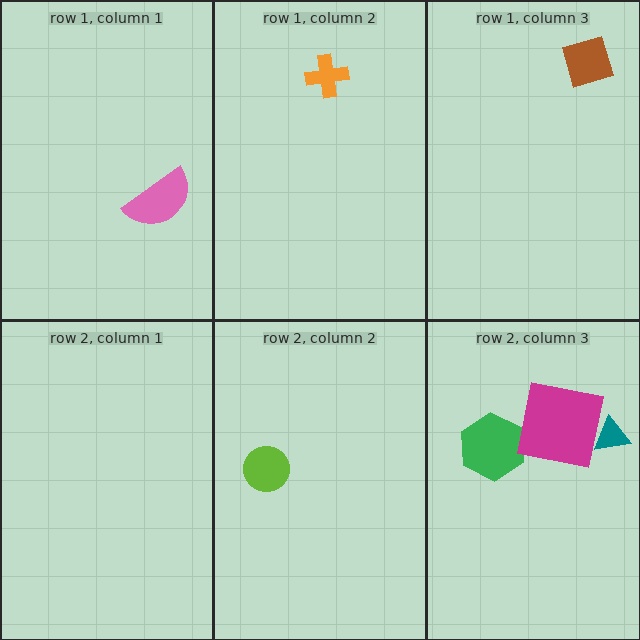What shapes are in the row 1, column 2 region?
The orange cross.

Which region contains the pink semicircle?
The row 1, column 1 region.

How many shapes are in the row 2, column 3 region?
3.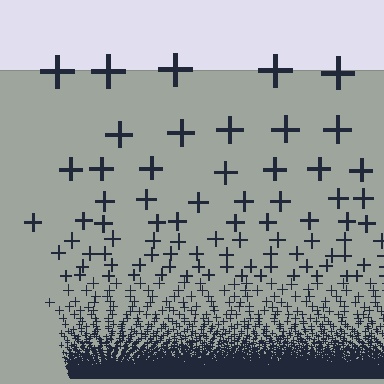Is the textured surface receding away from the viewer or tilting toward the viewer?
The surface appears to tilt toward the viewer. Texture elements get larger and sparser toward the top.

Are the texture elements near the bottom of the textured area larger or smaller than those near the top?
Smaller. The gradient is inverted — elements near the bottom are smaller and denser.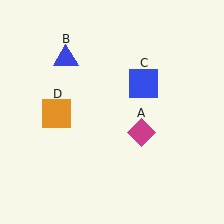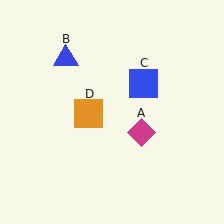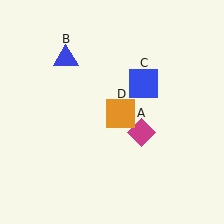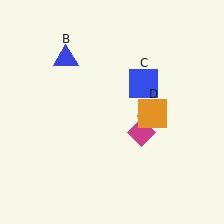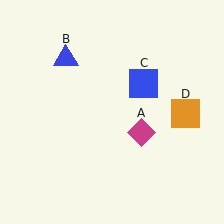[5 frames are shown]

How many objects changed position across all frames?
1 object changed position: orange square (object D).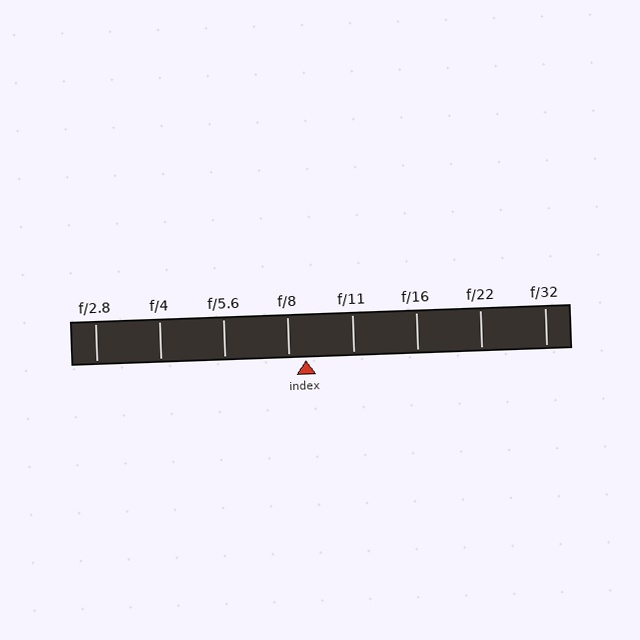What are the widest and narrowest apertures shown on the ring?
The widest aperture shown is f/2.8 and the narrowest is f/32.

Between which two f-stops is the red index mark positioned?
The index mark is between f/8 and f/11.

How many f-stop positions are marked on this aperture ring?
There are 8 f-stop positions marked.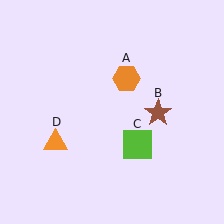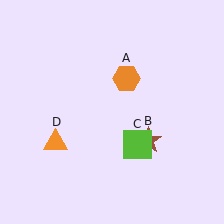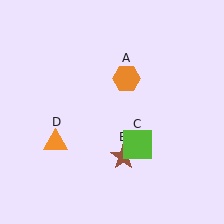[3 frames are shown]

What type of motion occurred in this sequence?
The brown star (object B) rotated clockwise around the center of the scene.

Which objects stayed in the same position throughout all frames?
Orange hexagon (object A) and lime square (object C) and orange triangle (object D) remained stationary.